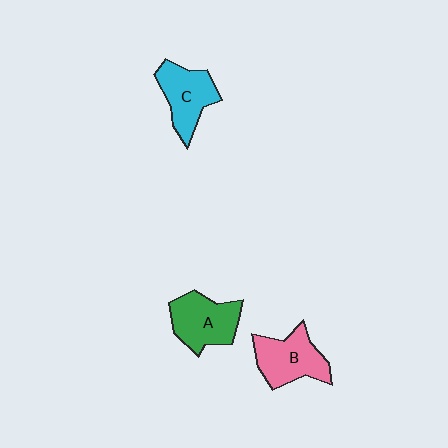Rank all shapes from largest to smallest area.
From largest to smallest: B (pink), A (green), C (cyan).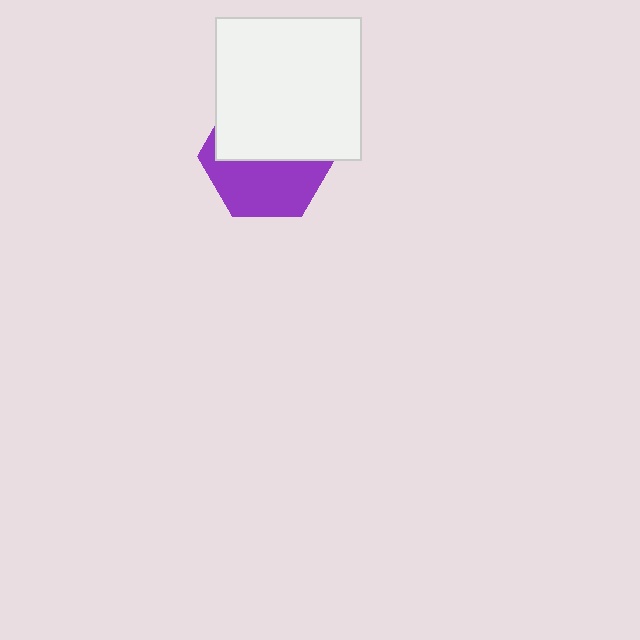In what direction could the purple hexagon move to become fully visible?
The purple hexagon could move down. That would shift it out from behind the white rectangle entirely.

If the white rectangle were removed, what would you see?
You would see the complete purple hexagon.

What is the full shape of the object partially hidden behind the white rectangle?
The partially hidden object is a purple hexagon.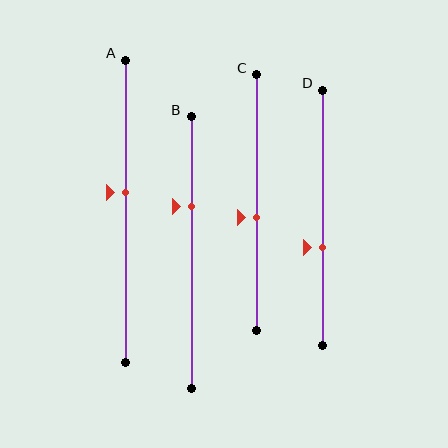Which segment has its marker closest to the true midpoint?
Segment C has its marker closest to the true midpoint.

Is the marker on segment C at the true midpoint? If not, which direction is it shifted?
No, the marker on segment C is shifted downward by about 6% of the segment length.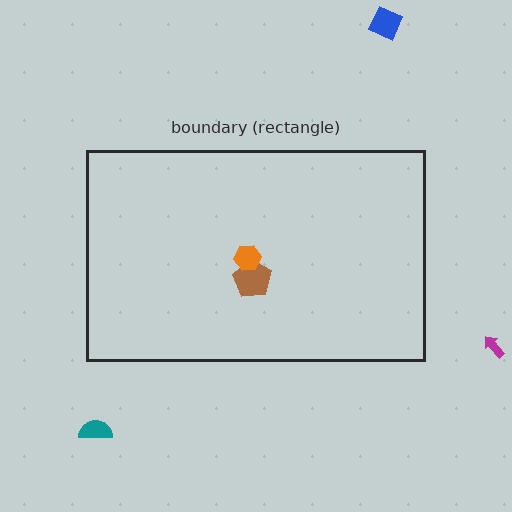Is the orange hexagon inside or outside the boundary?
Inside.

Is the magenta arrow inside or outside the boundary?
Outside.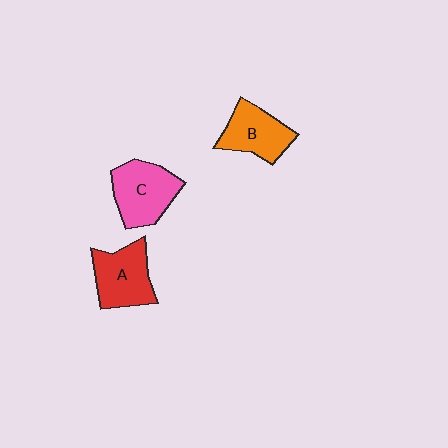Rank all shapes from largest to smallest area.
From largest to smallest: C (pink), A (red), B (orange).